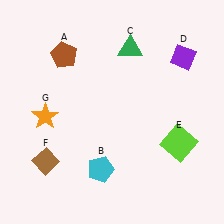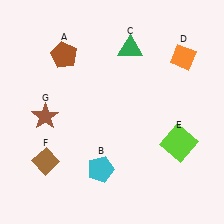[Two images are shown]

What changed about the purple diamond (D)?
In Image 1, D is purple. In Image 2, it changed to orange.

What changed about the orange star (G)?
In Image 1, G is orange. In Image 2, it changed to brown.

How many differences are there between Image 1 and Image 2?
There are 2 differences between the two images.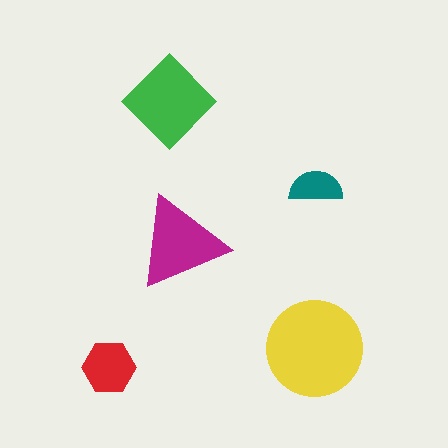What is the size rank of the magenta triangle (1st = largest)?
3rd.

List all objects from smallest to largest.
The teal semicircle, the red hexagon, the magenta triangle, the green diamond, the yellow circle.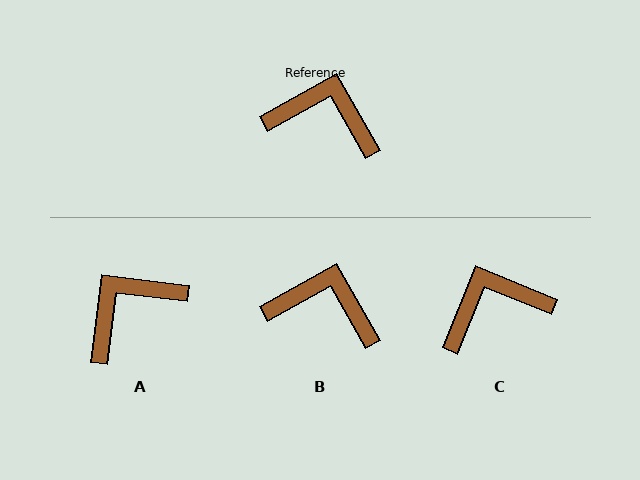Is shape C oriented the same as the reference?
No, it is off by about 38 degrees.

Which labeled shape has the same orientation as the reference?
B.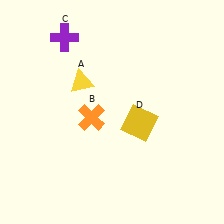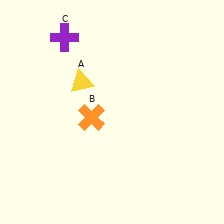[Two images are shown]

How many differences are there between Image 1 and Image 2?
There is 1 difference between the two images.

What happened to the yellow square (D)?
The yellow square (D) was removed in Image 2. It was in the bottom-right area of Image 1.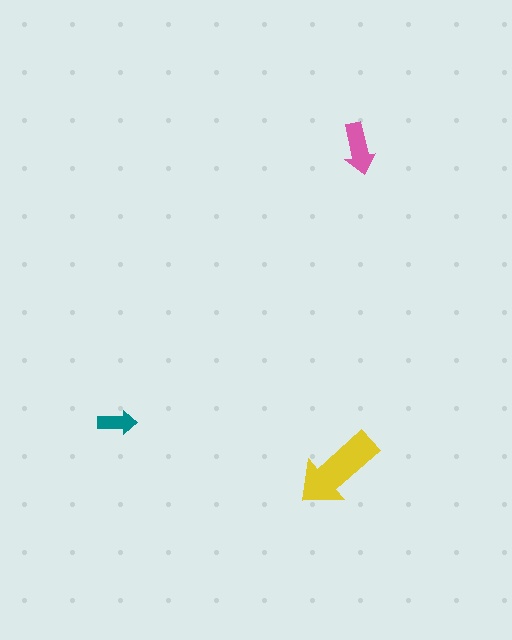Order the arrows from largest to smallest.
the yellow one, the pink one, the teal one.